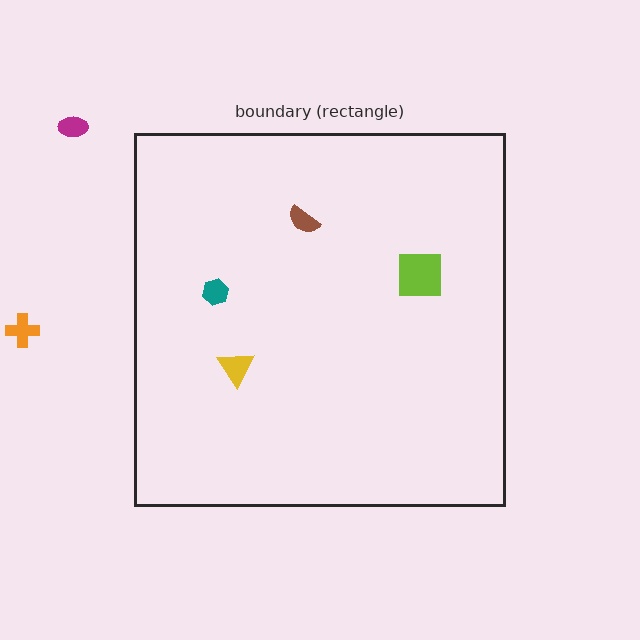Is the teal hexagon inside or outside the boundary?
Inside.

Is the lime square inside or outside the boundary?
Inside.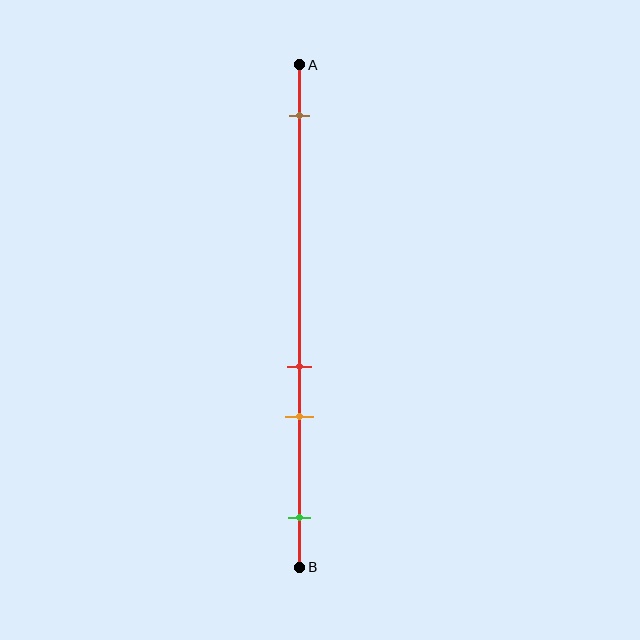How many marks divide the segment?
There are 4 marks dividing the segment.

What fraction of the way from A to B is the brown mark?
The brown mark is approximately 10% (0.1) of the way from A to B.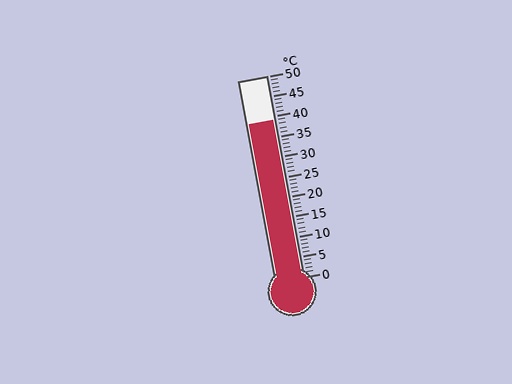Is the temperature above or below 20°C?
The temperature is above 20°C.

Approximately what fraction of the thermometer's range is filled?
The thermometer is filled to approximately 80% of its range.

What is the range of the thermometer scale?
The thermometer scale ranges from 0°C to 50°C.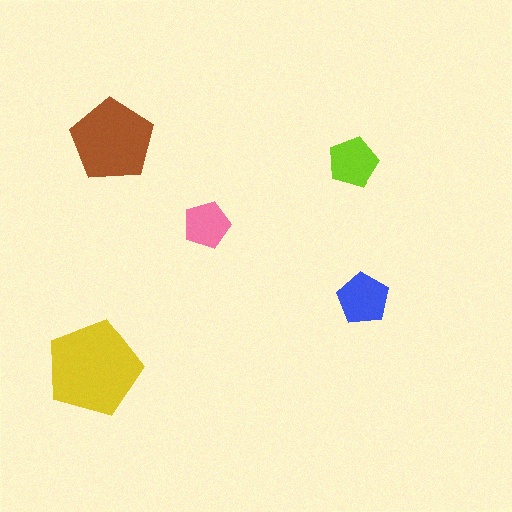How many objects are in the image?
There are 5 objects in the image.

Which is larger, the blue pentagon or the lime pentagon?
The blue one.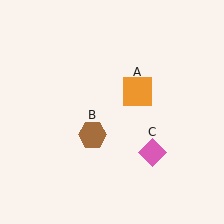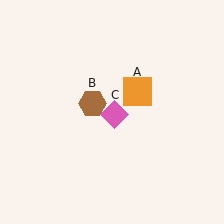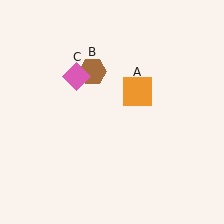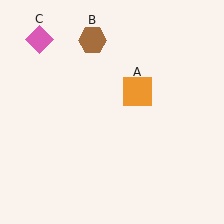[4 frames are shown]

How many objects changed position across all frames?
2 objects changed position: brown hexagon (object B), pink diamond (object C).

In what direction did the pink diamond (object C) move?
The pink diamond (object C) moved up and to the left.